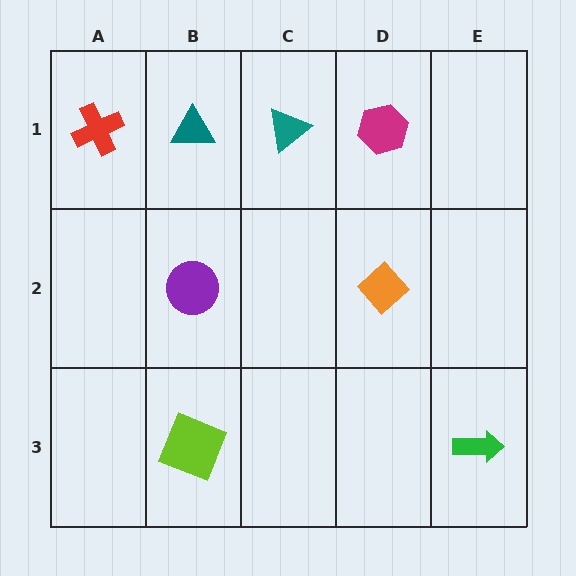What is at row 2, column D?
An orange diamond.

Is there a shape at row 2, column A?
No, that cell is empty.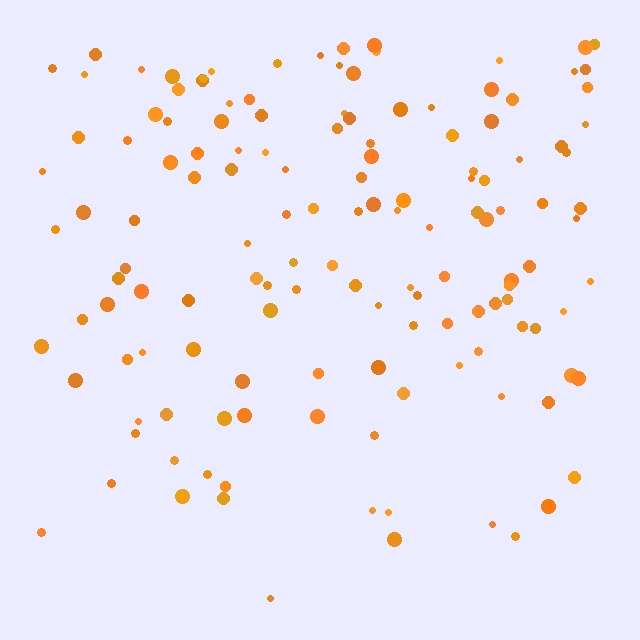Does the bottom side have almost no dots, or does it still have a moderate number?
Still a moderate number, just noticeably fewer than the top.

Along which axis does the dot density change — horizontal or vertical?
Vertical.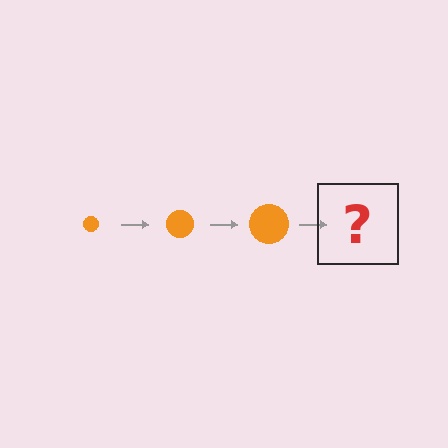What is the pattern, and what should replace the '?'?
The pattern is that the circle gets progressively larger each step. The '?' should be an orange circle, larger than the previous one.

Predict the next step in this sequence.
The next step is an orange circle, larger than the previous one.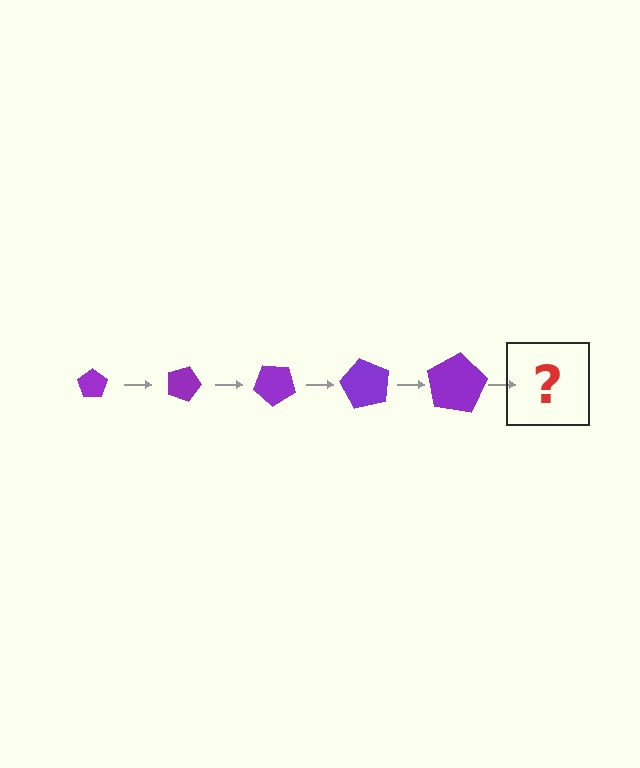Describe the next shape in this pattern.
It should be a pentagon, larger than the previous one and rotated 100 degrees from the start.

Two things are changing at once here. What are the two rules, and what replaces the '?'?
The two rules are that the pentagon grows larger each step and it rotates 20 degrees each step. The '?' should be a pentagon, larger than the previous one and rotated 100 degrees from the start.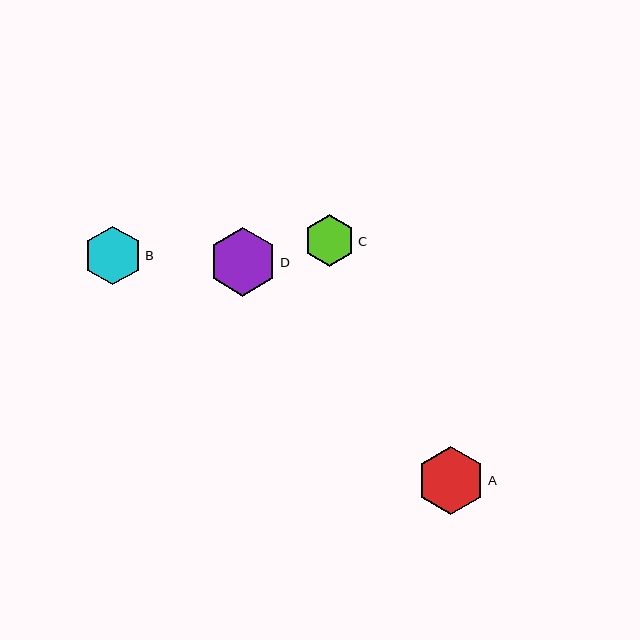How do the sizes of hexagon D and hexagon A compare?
Hexagon D and hexagon A are approximately the same size.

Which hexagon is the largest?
Hexagon D is the largest with a size of approximately 69 pixels.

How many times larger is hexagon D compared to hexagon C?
Hexagon D is approximately 1.3 times the size of hexagon C.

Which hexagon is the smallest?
Hexagon C is the smallest with a size of approximately 51 pixels.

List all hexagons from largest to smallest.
From largest to smallest: D, A, B, C.